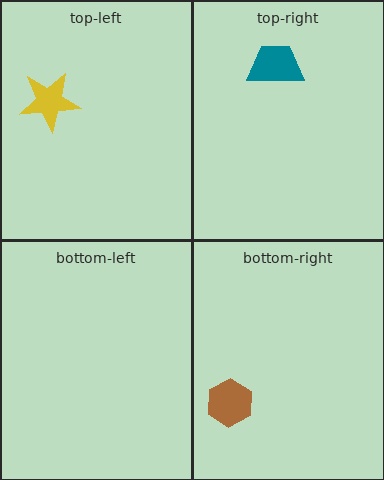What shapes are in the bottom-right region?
The brown hexagon.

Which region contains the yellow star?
The top-left region.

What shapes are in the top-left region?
The yellow star.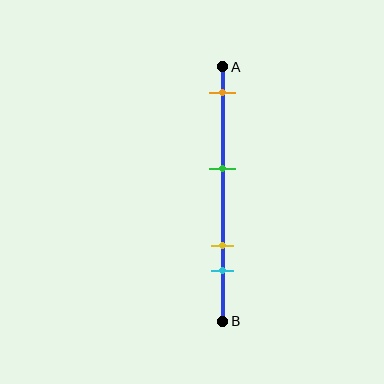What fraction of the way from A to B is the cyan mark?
The cyan mark is approximately 80% (0.8) of the way from A to B.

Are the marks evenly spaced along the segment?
No, the marks are not evenly spaced.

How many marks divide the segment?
There are 4 marks dividing the segment.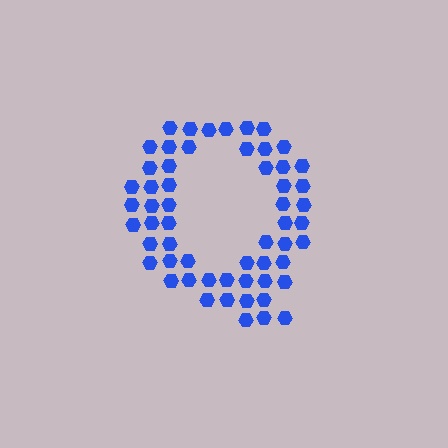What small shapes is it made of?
It is made of small hexagons.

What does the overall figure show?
The overall figure shows the letter Q.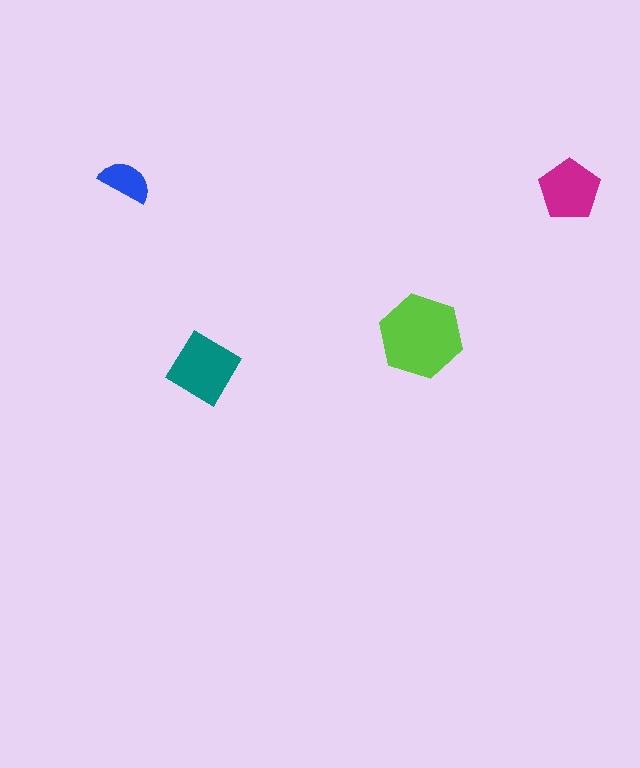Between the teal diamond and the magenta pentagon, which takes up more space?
The teal diamond.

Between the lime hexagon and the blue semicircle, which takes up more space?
The lime hexagon.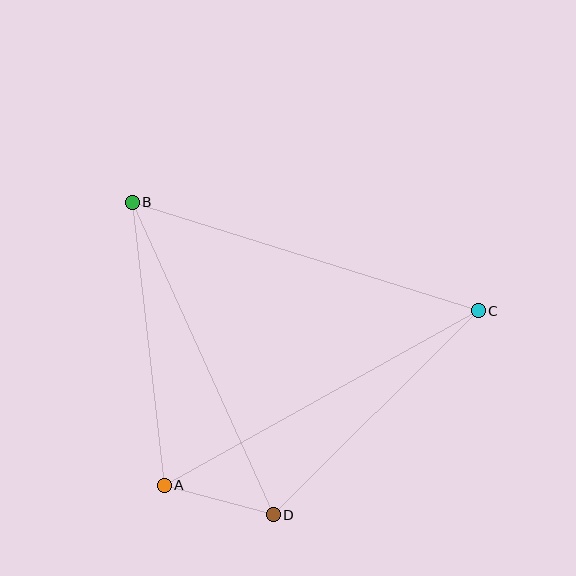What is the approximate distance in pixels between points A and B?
The distance between A and B is approximately 284 pixels.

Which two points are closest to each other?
Points A and D are closest to each other.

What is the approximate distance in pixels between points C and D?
The distance between C and D is approximately 289 pixels.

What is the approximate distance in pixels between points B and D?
The distance between B and D is approximately 343 pixels.